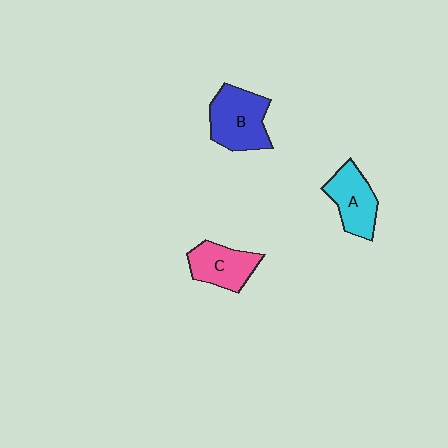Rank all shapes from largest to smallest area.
From largest to smallest: B (blue), A (cyan), C (pink).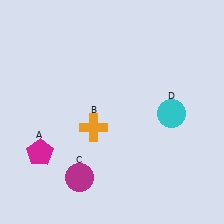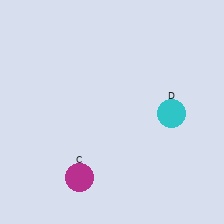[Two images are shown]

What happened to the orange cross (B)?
The orange cross (B) was removed in Image 2. It was in the bottom-left area of Image 1.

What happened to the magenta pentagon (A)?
The magenta pentagon (A) was removed in Image 2. It was in the bottom-left area of Image 1.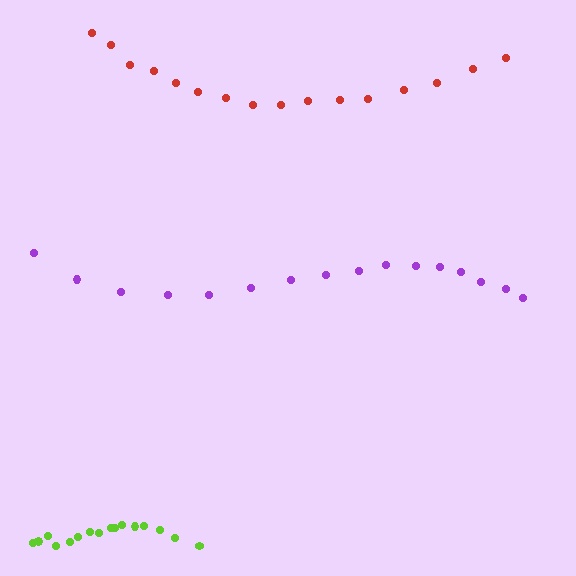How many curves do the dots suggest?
There are 3 distinct paths.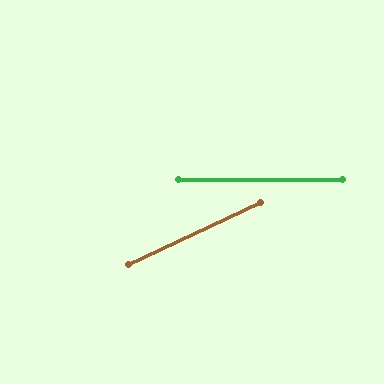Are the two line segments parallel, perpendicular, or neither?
Neither parallel nor perpendicular — they differ by about 25°.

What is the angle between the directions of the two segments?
Approximately 25 degrees.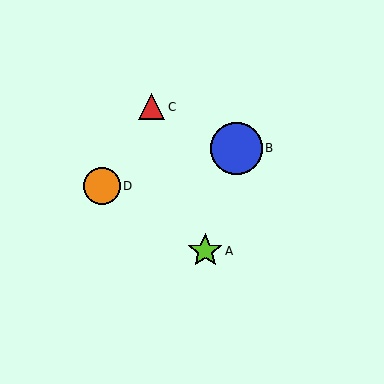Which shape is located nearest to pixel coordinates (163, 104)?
The red triangle (labeled C) at (151, 107) is nearest to that location.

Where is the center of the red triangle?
The center of the red triangle is at (151, 107).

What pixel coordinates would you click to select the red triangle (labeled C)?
Click at (151, 107) to select the red triangle C.